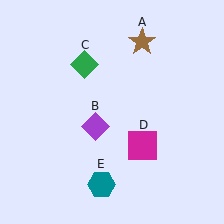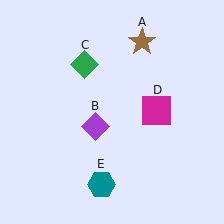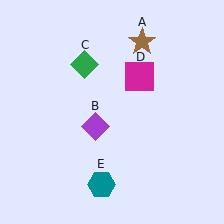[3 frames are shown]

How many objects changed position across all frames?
1 object changed position: magenta square (object D).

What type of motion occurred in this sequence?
The magenta square (object D) rotated counterclockwise around the center of the scene.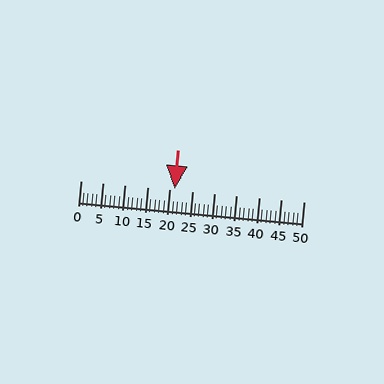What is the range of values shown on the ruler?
The ruler shows values from 0 to 50.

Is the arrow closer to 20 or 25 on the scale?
The arrow is closer to 20.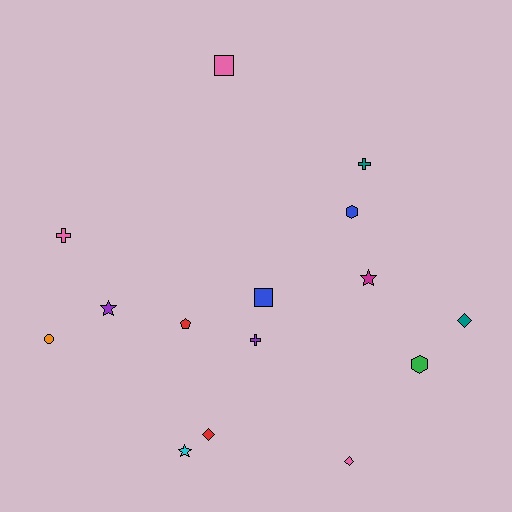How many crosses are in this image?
There are 3 crosses.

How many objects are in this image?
There are 15 objects.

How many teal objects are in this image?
There are 2 teal objects.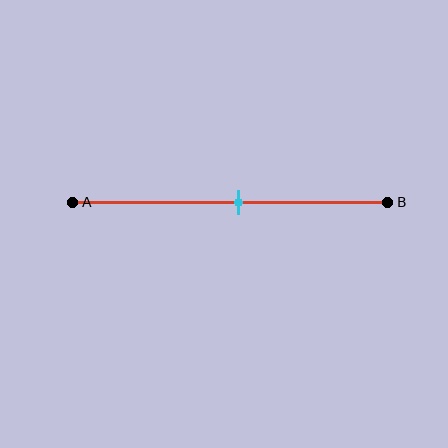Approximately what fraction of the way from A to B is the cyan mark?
The cyan mark is approximately 55% of the way from A to B.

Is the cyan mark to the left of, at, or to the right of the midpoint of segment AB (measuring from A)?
The cyan mark is approximately at the midpoint of segment AB.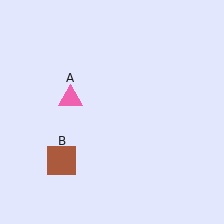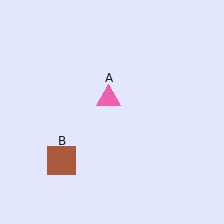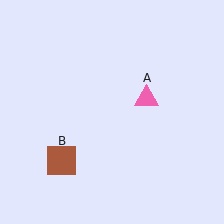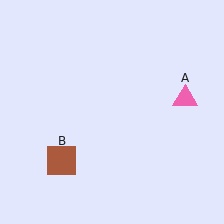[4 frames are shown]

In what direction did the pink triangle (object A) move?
The pink triangle (object A) moved right.